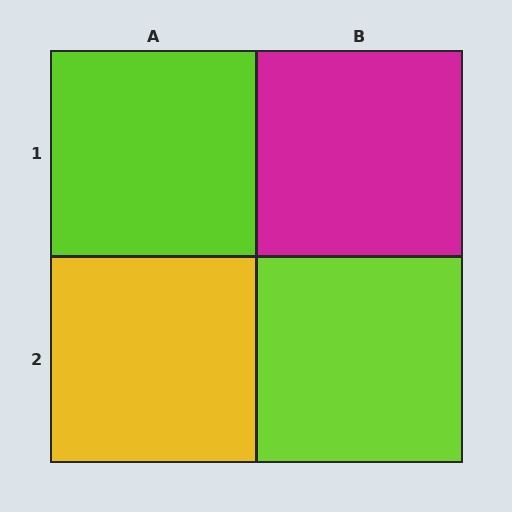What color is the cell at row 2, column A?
Yellow.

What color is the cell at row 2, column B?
Lime.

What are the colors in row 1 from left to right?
Lime, magenta.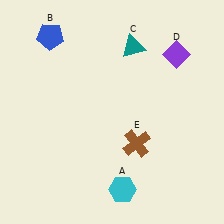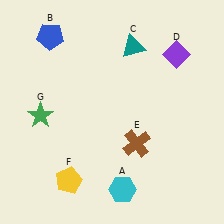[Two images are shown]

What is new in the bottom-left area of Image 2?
A yellow pentagon (F) was added in the bottom-left area of Image 2.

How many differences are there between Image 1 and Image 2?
There are 2 differences between the two images.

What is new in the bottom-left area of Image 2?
A green star (G) was added in the bottom-left area of Image 2.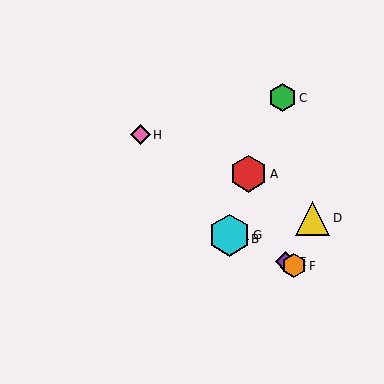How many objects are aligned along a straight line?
4 objects (B, E, F, G) are aligned along a straight line.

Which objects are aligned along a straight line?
Objects B, E, F, G are aligned along a straight line.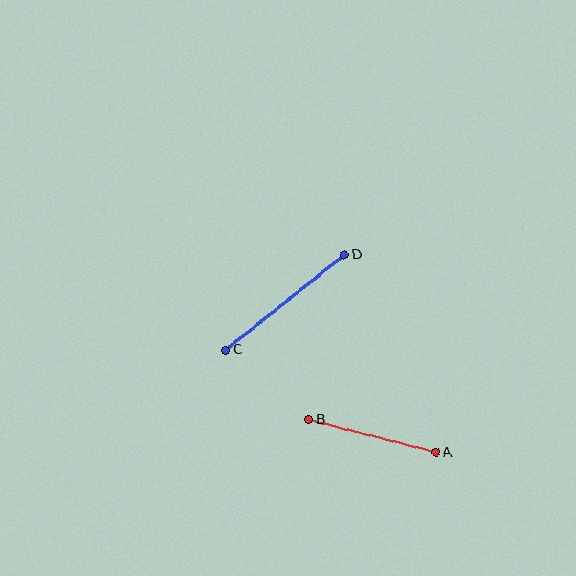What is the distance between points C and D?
The distance is approximately 153 pixels.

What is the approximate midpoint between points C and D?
The midpoint is at approximately (285, 303) pixels.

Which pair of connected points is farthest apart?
Points C and D are farthest apart.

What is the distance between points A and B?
The distance is approximately 131 pixels.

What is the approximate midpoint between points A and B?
The midpoint is at approximately (372, 436) pixels.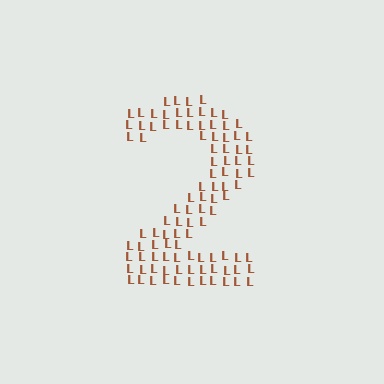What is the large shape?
The large shape is the digit 2.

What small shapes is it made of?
It is made of small letter L's.